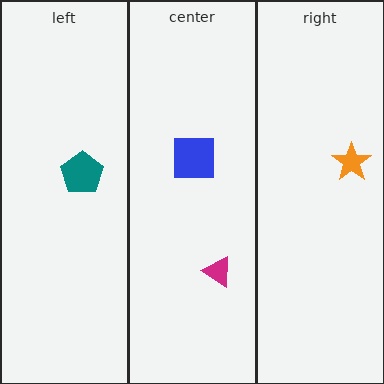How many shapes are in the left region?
1.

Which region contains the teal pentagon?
The left region.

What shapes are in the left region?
The teal pentagon.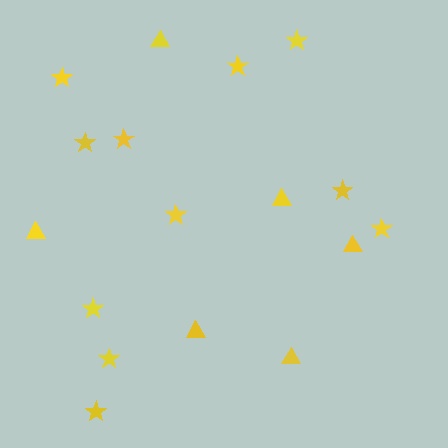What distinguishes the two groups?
There are 2 groups: one group of triangles (6) and one group of stars (11).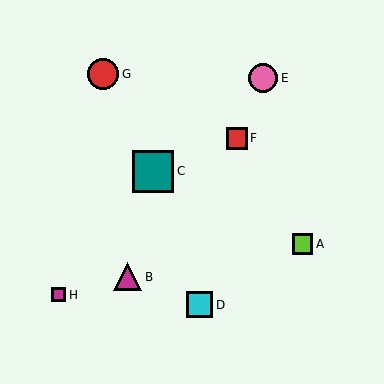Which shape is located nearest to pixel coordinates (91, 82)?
The red circle (labeled G) at (103, 74) is nearest to that location.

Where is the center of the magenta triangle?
The center of the magenta triangle is at (128, 277).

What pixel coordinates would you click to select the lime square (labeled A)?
Click at (302, 244) to select the lime square A.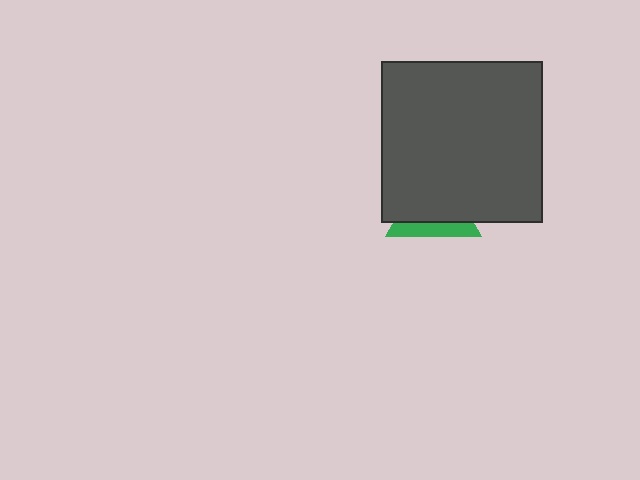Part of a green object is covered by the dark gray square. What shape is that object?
It is a triangle.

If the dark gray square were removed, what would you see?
You would see the complete green triangle.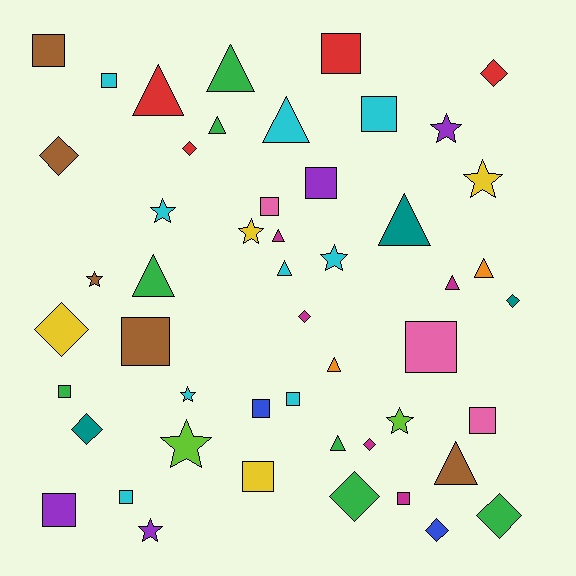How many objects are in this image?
There are 50 objects.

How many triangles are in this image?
There are 13 triangles.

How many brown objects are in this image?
There are 5 brown objects.